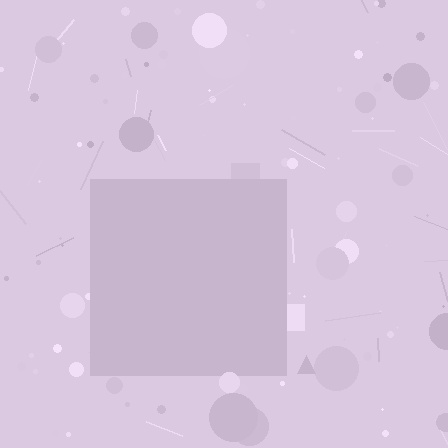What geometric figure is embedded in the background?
A square is embedded in the background.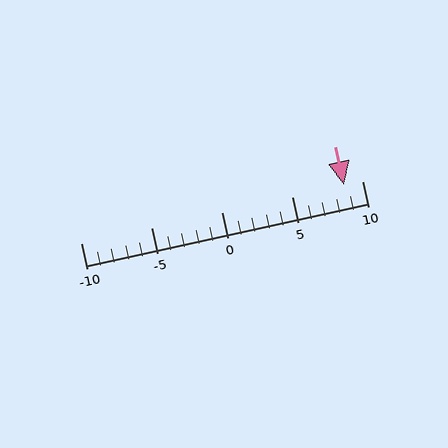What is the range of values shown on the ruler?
The ruler shows values from -10 to 10.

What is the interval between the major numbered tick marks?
The major tick marks are spaced 5 units apart.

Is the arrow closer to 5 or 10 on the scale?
The arrow is closer to 10.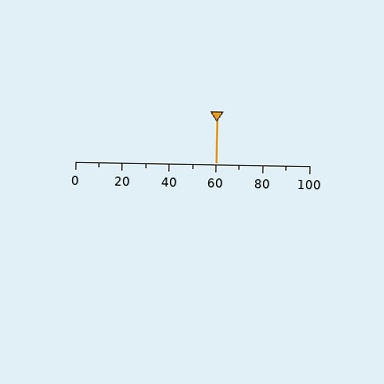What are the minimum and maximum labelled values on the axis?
The axis runs from 0 to 100.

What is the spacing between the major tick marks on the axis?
The major ticks are spaced 20 apart.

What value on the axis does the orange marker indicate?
The marker indicates approximately 60.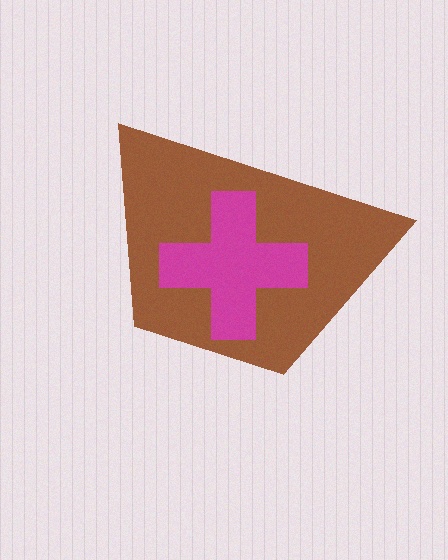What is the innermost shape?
The magenta cross.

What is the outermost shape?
The brown trapezoid.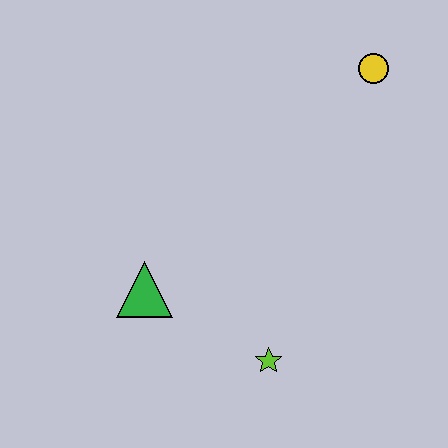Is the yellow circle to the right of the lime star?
Yes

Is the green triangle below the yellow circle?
Yes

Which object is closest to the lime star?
The green triangle is closest to the lime star.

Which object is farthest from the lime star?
The yellow circle is farthest from the lime star.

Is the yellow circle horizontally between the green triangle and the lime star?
No